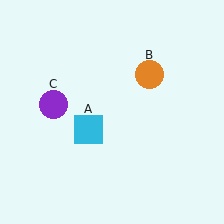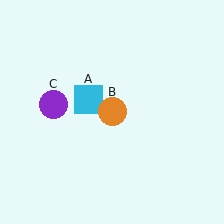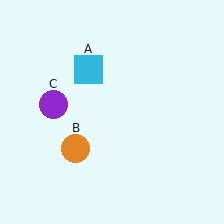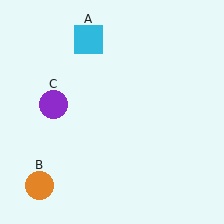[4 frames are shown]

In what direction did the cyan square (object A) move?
The cyan square (object A) moved up.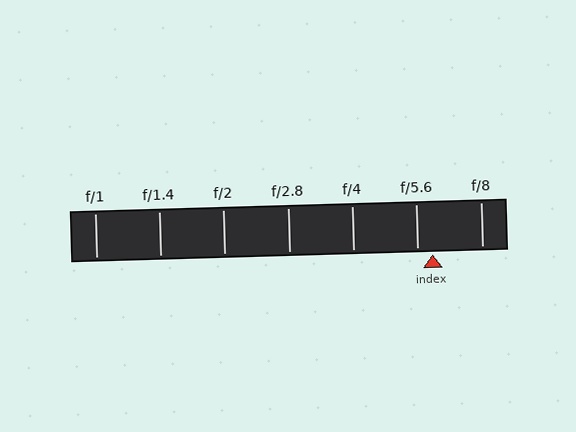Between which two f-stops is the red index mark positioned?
The index mark is between f/5.6 and f/8.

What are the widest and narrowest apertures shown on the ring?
The widest aperture shown is f/1 and the narrowest is f/8.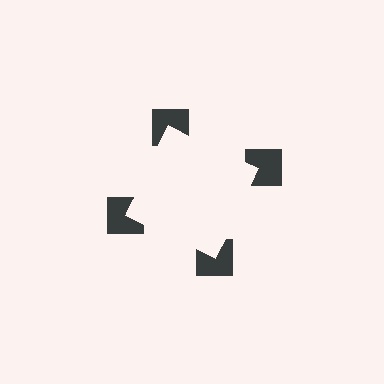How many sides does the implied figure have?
4 sides.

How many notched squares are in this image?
There are 4 — one at each vertex of the illusory square.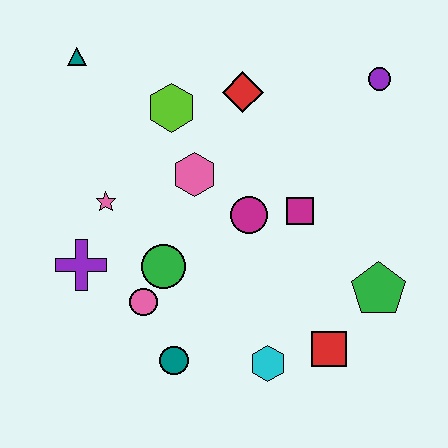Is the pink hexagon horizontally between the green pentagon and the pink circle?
Yes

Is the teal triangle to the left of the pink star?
Yes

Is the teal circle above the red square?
No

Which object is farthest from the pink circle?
The purple circle is farthest from the pink circle.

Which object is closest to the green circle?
The pink circle is closest to the green circle.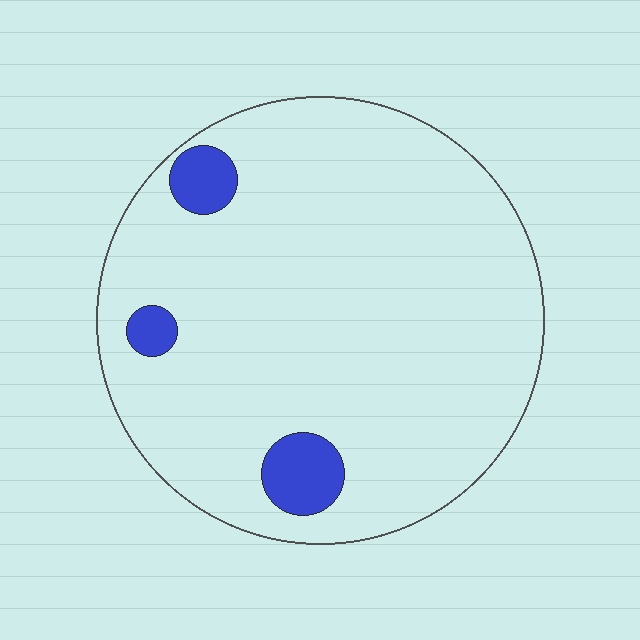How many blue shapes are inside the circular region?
3.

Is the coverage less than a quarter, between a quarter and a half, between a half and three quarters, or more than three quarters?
Less than a quarter.